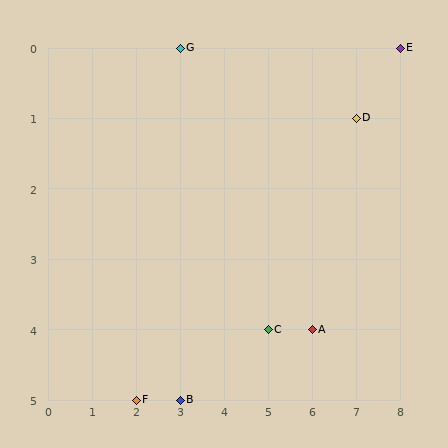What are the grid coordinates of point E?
Point E is at grid coordinates (8, 0).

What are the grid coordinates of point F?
Point F is at grid coordinates (2, 5).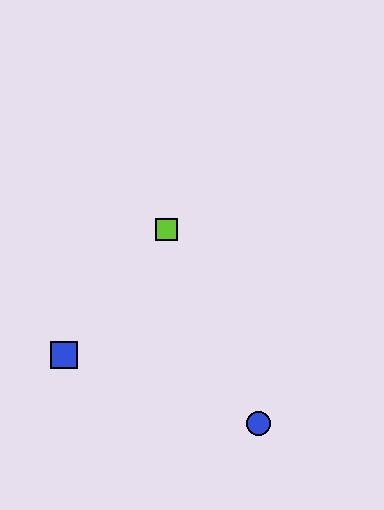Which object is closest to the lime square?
The blue square is closest to the lime square.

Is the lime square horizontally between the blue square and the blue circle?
Yes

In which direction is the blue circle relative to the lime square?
The blue circle is below the lime square.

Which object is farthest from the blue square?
The blue circle is farthest from the blue square.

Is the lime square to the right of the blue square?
Yes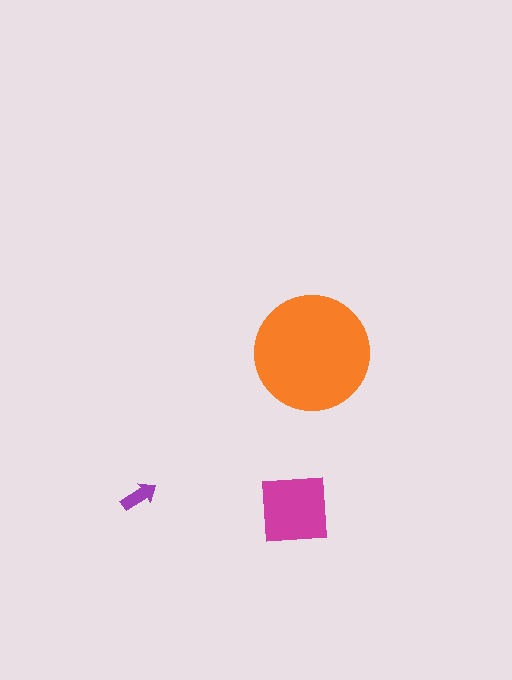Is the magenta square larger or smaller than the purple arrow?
Larger.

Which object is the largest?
The orange circle.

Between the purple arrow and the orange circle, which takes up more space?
The orange circle.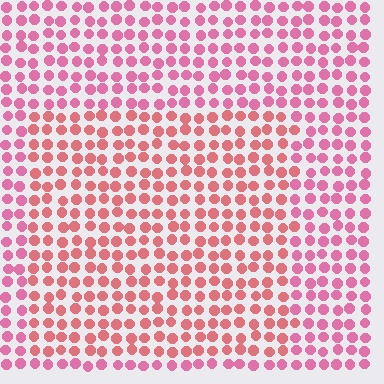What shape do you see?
I see a rectangle.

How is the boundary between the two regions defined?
The boundary is defined purely by a slight shift in hue (about 24 degrees). Spacing, size, and orientation are identical on both sides.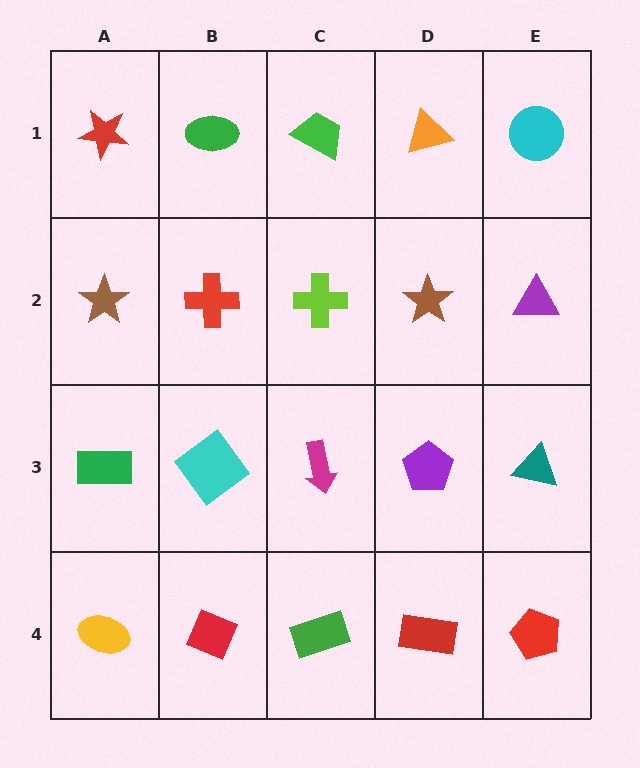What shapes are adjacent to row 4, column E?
A teal triangle (row 3, column E), a red rectangle (row 4, column D).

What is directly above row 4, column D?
A purple pentagon.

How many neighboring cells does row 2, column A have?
3.